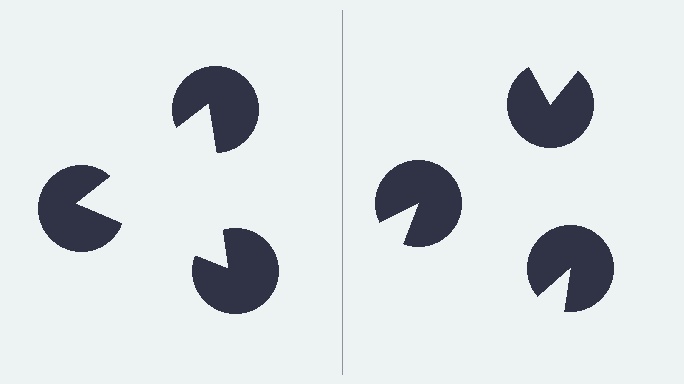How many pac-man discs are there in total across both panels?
6 — 3 on each side.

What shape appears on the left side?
An illusory triangle.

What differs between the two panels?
The pac-man discs are positioned identically on both sides; only the wedge orientations differ. On the left they align to a triangle; on the right they are misaligned.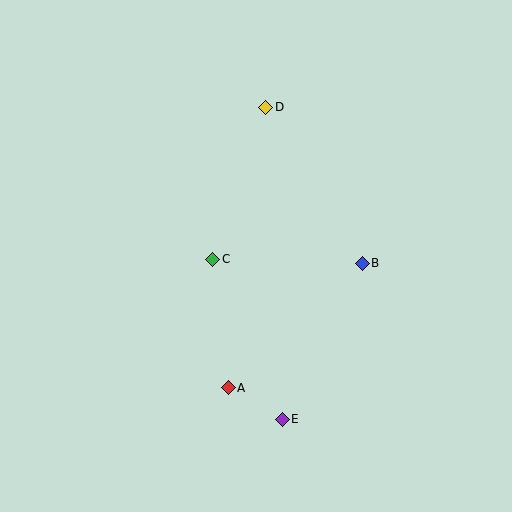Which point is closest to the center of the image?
Point C at (213, 259) is closest to the center.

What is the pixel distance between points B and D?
The distance between B and D is 183 pixels.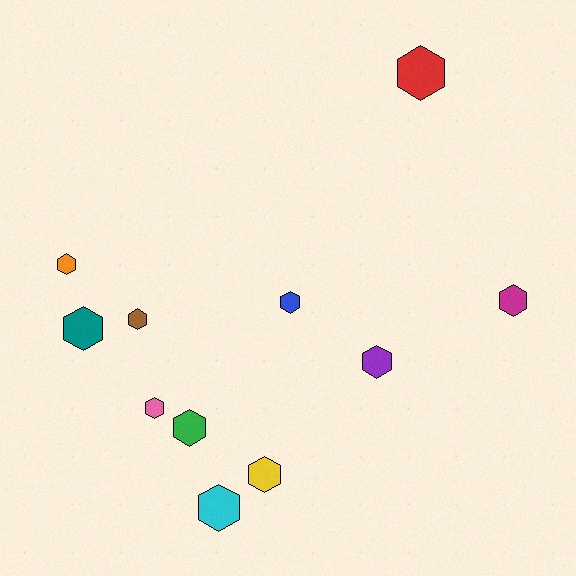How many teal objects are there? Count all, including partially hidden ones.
There is 1 teal object.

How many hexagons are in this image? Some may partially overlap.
There are 11 hexagons.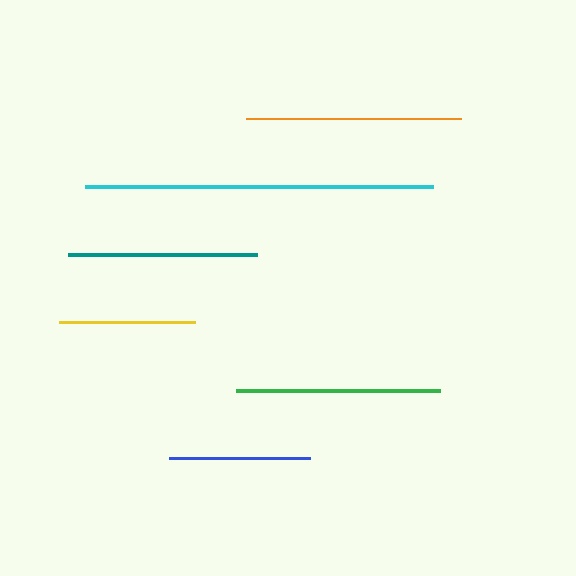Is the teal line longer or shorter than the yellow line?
The teal line is longer than the yellow line.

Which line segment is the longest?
The cyan line is the longest at approximately 348 pixels.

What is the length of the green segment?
The green segment is approximately 204 pixels long.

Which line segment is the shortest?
The yellow line is the shortest at approximately 136 pixels.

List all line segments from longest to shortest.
From longest to shortest: cyan, orange, green, teal, blue, yellow.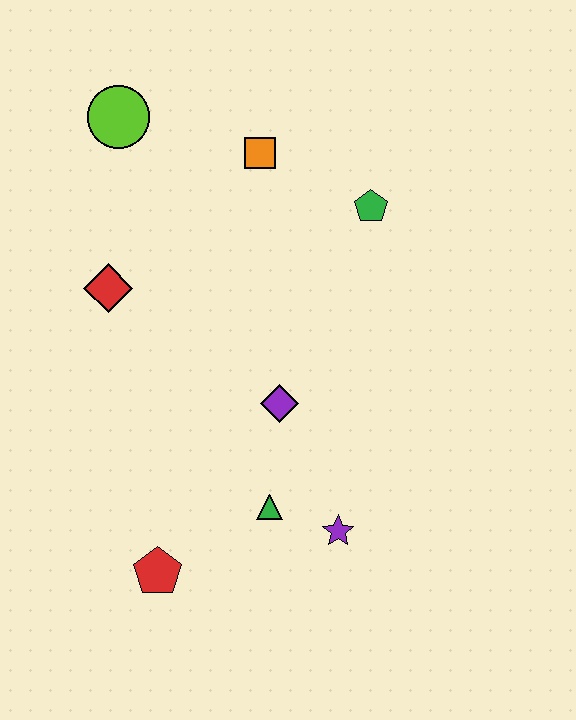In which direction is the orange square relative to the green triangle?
The orange square is above the green triangle.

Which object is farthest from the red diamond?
The purple star is farthest from the red diamond.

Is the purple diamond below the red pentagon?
No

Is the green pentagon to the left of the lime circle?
No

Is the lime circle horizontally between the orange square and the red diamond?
Yes